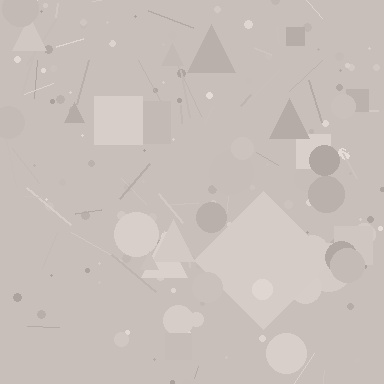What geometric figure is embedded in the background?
A diamond is embedded in the background.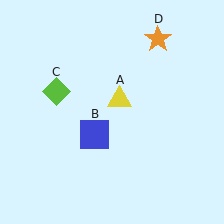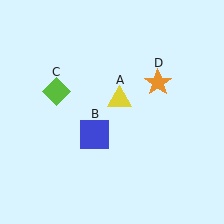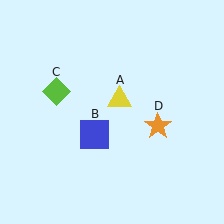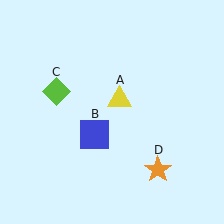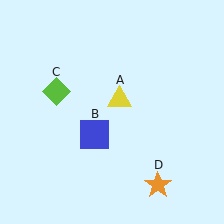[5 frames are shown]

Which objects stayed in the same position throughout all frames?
Yellow triangle (object A) and blue square (object B) and lime diamond (object C) remained stationary.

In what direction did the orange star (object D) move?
The orange star (object D) moved down.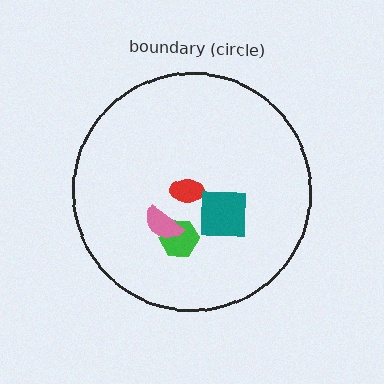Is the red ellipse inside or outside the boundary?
Inside.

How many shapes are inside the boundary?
4 inside, 0 outside.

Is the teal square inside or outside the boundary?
Inside.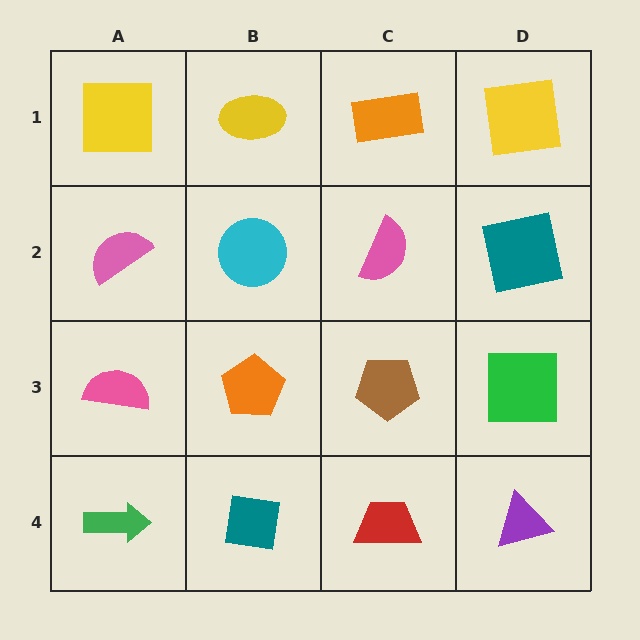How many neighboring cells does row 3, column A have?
3.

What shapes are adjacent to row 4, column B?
An orange pentagon (row 3, column B), a green arrow (row 4, column A), a red trapezoid (row 4, column C).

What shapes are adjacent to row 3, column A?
A pink semicircle (row 2, column A), a green arrow (row 4, column A), an orange pentagon (row 3, column B).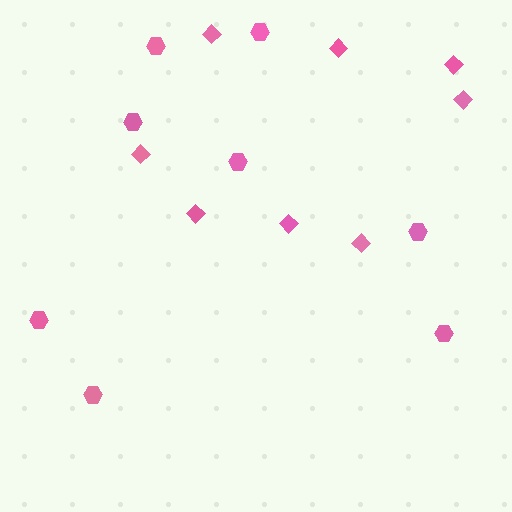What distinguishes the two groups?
There are 2 groups: one group of diamonds (8) and one group of hexagons (8).